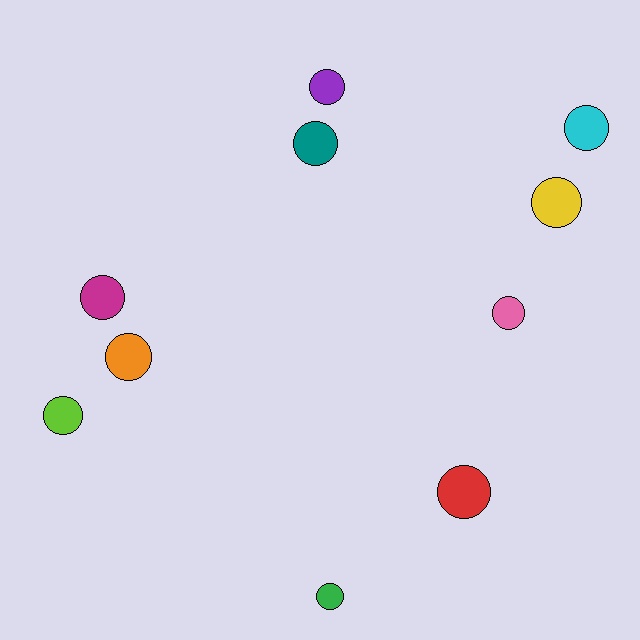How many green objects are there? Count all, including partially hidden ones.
There is 1 green object.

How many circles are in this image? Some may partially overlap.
There are 10 circles.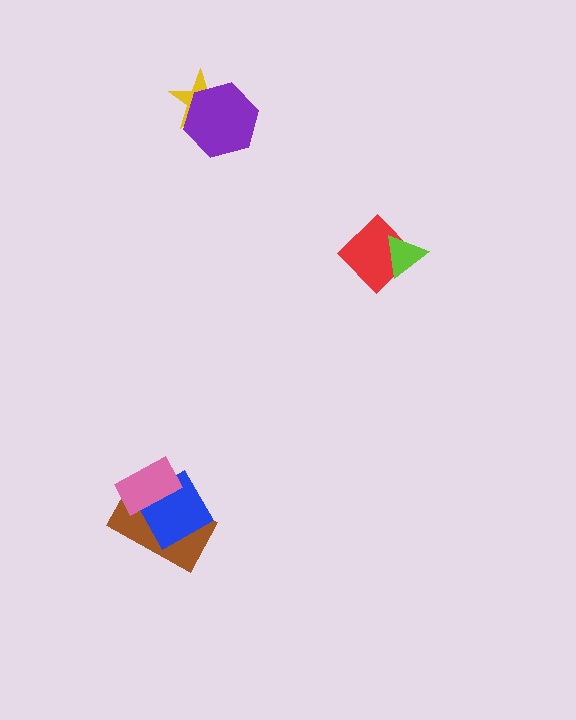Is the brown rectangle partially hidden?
Yes, it is partially covered by another shape.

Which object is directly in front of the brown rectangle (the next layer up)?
The blue diamond is directly in front of the brown rectangle.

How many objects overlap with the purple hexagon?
1 object overlaps with the purple hexagon.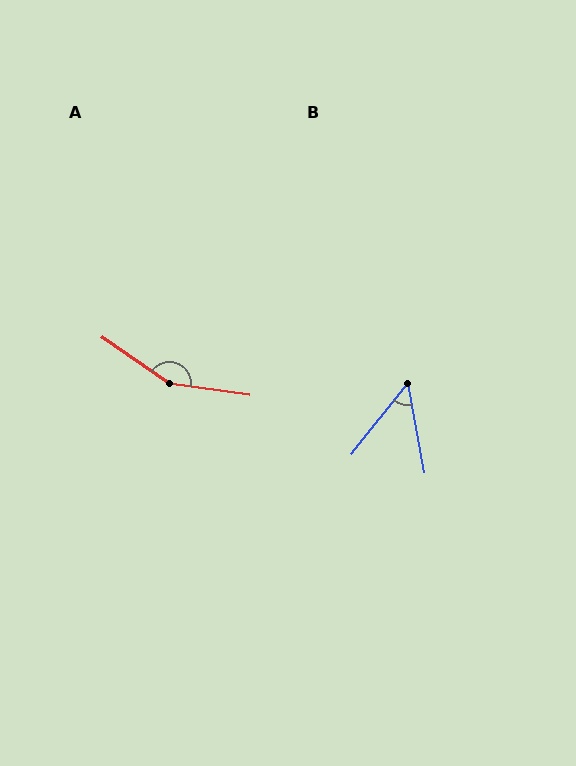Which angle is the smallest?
B, at approximately 49 degrees.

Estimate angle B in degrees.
Approximately 49 degrees.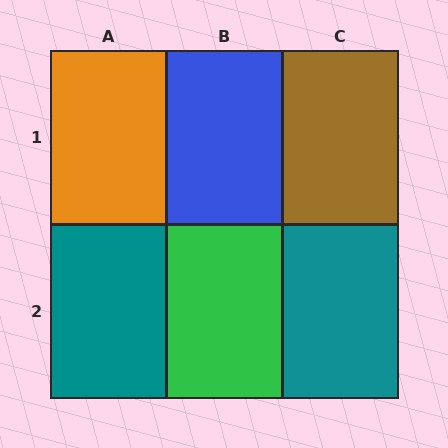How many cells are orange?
1 cell is orange.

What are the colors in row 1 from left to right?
Orange, blue, brown.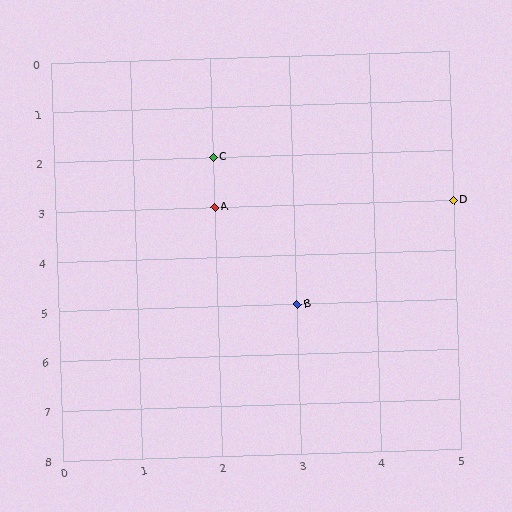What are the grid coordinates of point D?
Point D is at grid coordinates (5, 3).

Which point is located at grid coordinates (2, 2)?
Point C is at (2, 2).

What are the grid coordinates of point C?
Point C is at grid coordinates (2, 2).